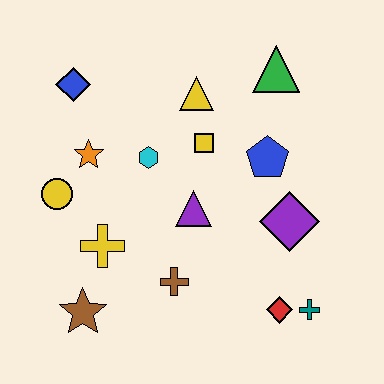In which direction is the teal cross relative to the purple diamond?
The teal cross is below the purple diamond.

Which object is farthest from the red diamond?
The blue diamond is farthest from the red diamond.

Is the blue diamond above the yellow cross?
Yes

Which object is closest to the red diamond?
The teal cross is closest to the red diamond.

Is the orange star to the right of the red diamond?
No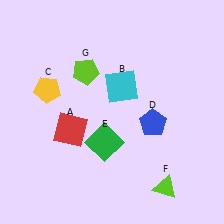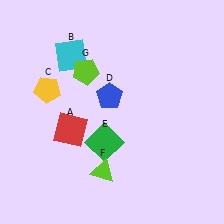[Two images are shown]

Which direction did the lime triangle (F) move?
The lime triangle (F) moved left.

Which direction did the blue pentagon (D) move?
The blue pentagon (D) moved left.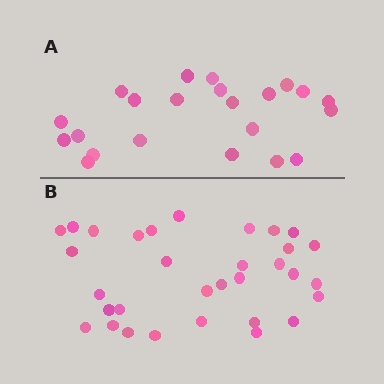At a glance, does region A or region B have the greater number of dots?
Region B (the bottom region) has more dots.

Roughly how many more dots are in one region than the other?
Region B has roughly 10 or so more dots than region A.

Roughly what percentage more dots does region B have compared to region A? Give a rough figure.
About 45% more.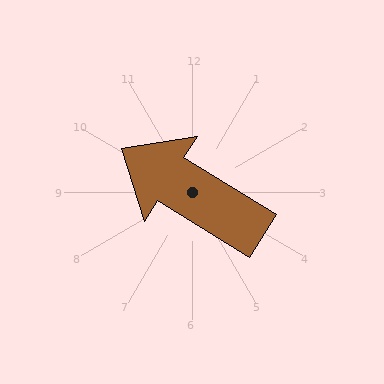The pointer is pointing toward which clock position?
Roughly 10 o'clock.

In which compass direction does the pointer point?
Northwest.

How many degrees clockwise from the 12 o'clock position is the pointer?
Approximately 302 degrees.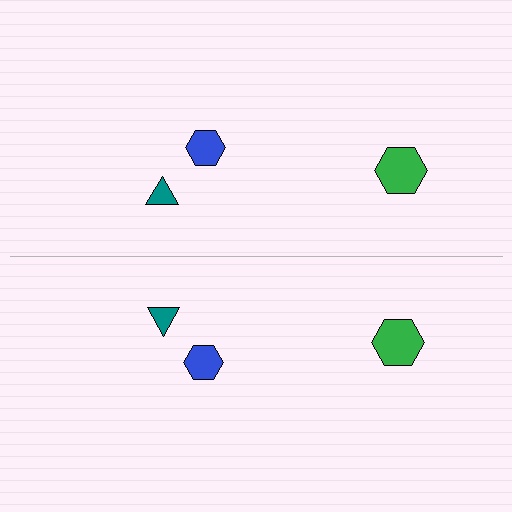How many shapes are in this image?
There are 6 shapes in this image.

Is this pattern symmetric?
Yes, this pattern has bilateral (reflection) symmetry.